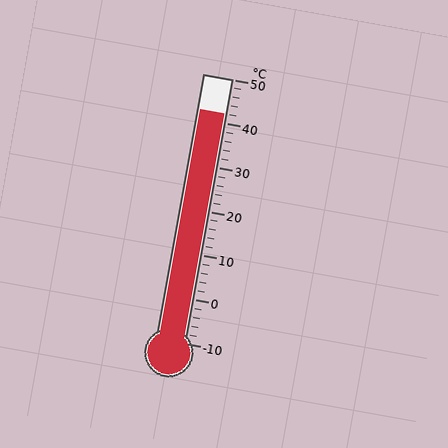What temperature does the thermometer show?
The thermometer shows approximately 42°C.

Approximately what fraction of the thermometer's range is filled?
The thermometer is filled to approximately 85% of its range.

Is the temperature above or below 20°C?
The temperature is above 20°C.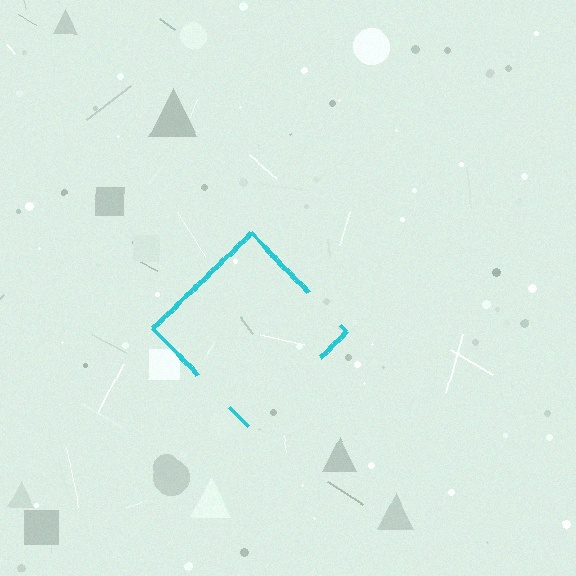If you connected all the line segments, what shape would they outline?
They would outline a diamond.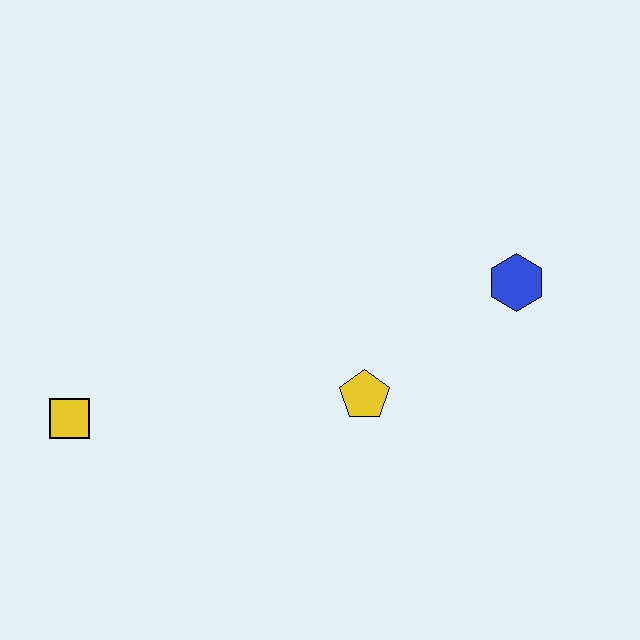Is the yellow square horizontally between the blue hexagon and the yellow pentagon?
No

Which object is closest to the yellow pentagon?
The blue hexagon is closest to the yellow pentagon.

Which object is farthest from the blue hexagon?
The yellow square is farthest from the blue hexagon.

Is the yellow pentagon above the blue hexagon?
No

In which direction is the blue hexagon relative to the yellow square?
The blue hexagon is to the right of the yellow square.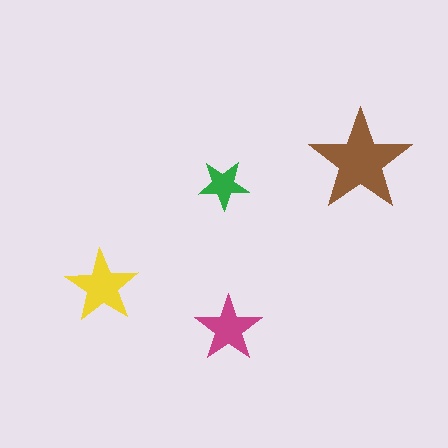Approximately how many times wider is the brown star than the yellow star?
About 1.5 times wider.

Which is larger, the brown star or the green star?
The brown one.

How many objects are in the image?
There are 4 objects in the image.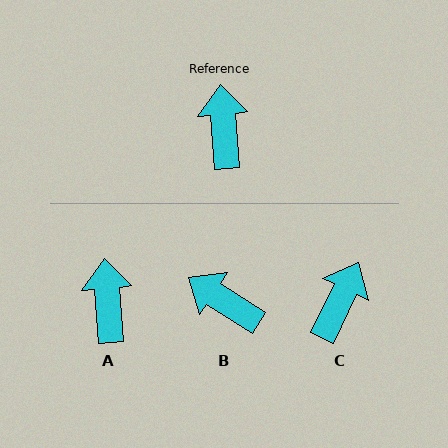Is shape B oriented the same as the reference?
No, it is off by about 52 degrees.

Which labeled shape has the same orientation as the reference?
A.